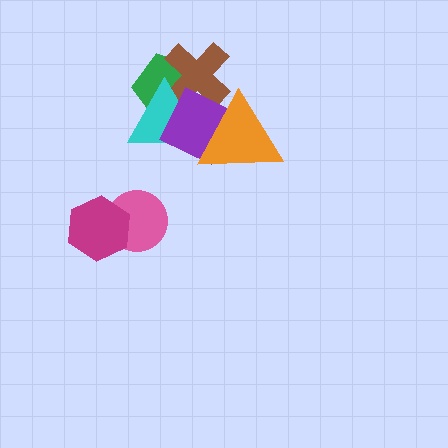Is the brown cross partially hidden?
Yes, it is partially covered by another shape.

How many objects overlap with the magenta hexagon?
1 object overlaps with the magenta hexagon.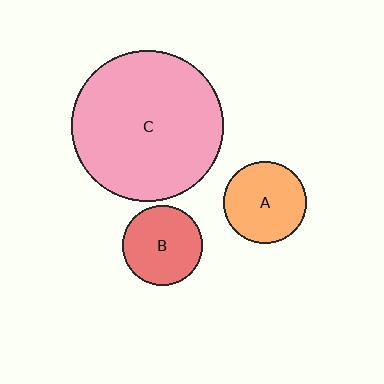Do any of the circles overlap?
No, none of the circles overlap.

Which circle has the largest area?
Circle C (pink).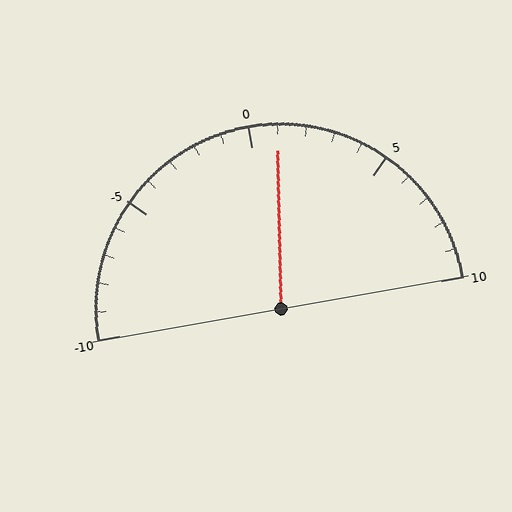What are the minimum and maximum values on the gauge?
The gauge ranges from -10 to 10.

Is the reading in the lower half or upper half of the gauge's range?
The reading is in the upper half of the range (-10 to 10).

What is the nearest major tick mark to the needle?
The nearest major tick mark is 0.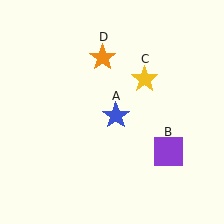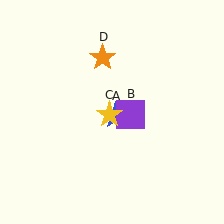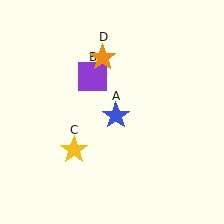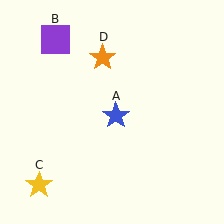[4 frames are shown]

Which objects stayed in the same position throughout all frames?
Blue star (object A) and orange star (object D) remained stationary.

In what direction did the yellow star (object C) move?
The yellow star (object C) moved down and to the left.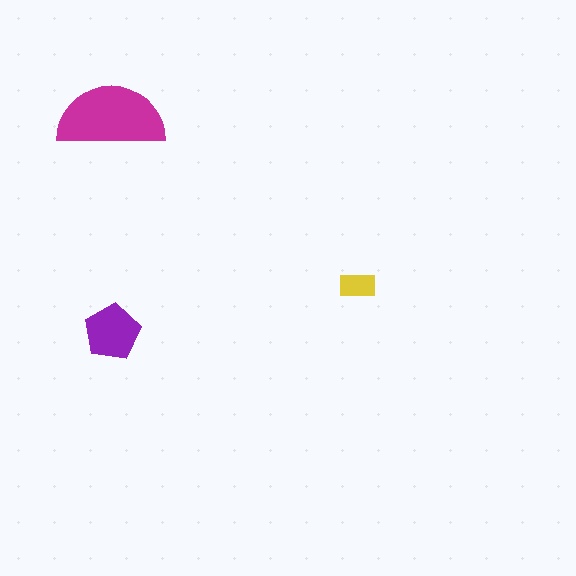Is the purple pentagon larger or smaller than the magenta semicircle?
Smaller.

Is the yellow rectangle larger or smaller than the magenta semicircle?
Smaller.